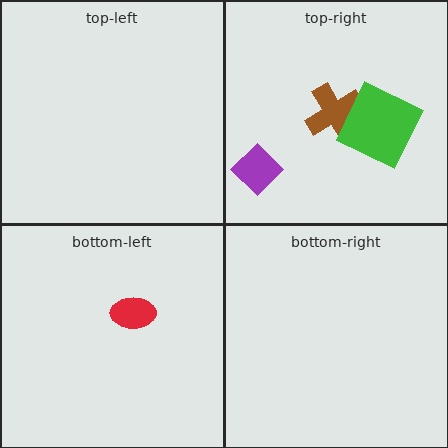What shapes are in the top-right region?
The purple diamond, the brown cross, the green square.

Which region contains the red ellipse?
The bottom-left region.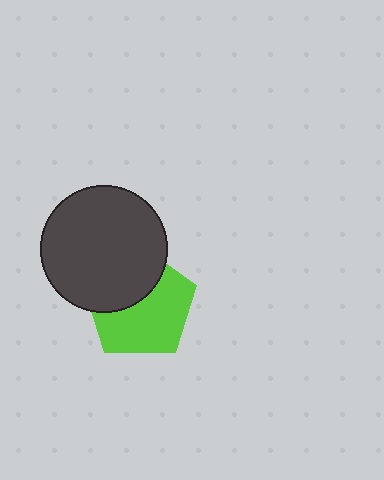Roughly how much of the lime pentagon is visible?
About half of it is visible (roughly 61%).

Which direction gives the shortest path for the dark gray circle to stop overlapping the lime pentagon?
Moving up gives the shortest separation.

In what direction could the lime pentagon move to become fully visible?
The lime pentagon could move down. That would shift it out from behind the dark gray circle entirely.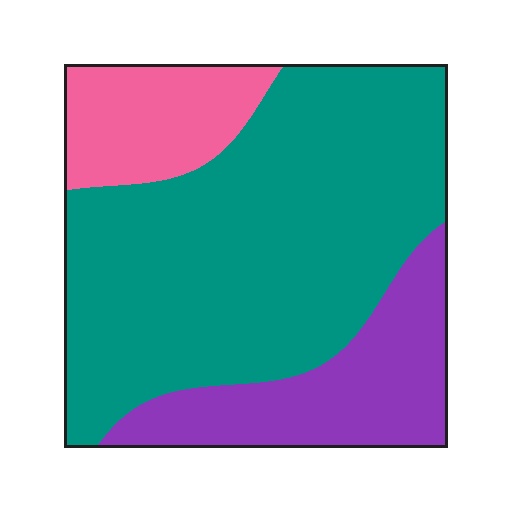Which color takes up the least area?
Pink, at roughly 15%.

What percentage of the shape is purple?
Purple takes up about one fifth (1/5) of the shape.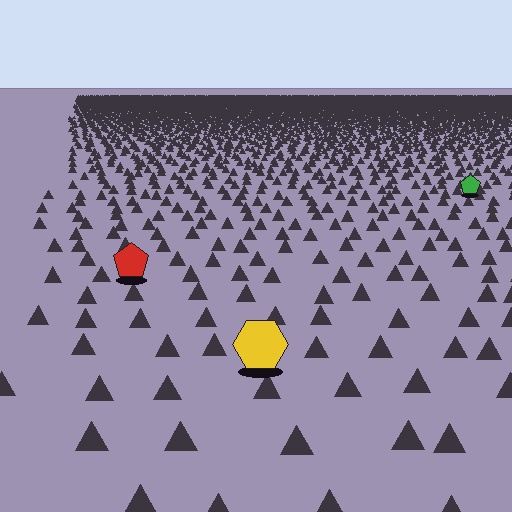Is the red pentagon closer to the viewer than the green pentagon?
Yes. The red pentagon is closer — you can tell from the texture gradient: the ground texture is coarser near it.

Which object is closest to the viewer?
The yellow hexagon is closest. The texture marks near it are larger and more spread out.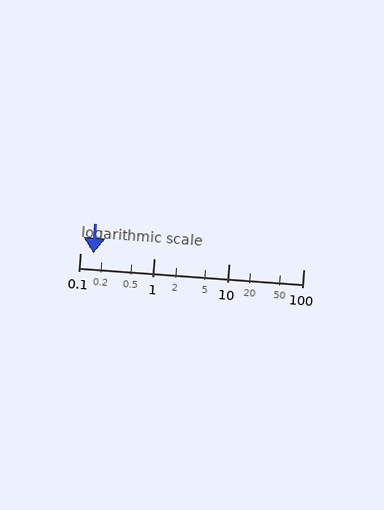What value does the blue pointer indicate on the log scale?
The pointer indicates approximately 0.15.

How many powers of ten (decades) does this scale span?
The scale spans 3 decades, from 0.1 to 100.